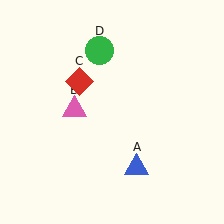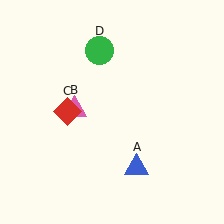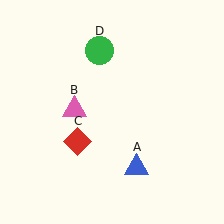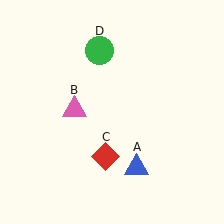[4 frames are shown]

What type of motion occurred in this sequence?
The red diamond (object C) rotated counterclockwise around the center of the scene.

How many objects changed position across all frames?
1 object changed position: red diamond (object C).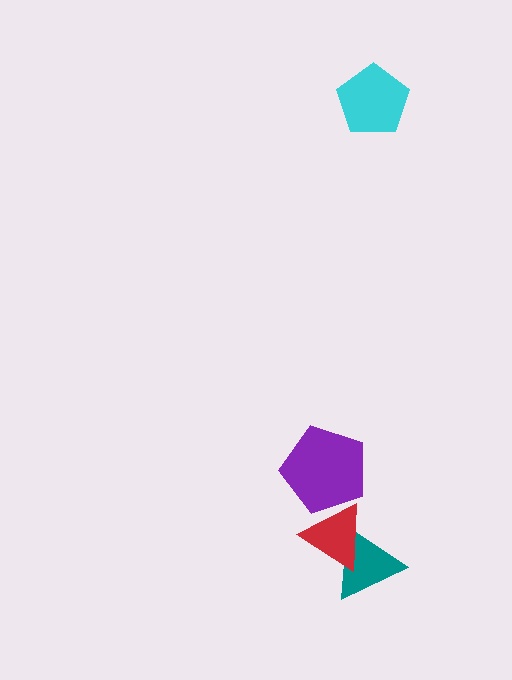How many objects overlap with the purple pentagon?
1 object overlaps with the purple pentagon.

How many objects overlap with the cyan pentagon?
0 objects overlap with the cyan pentagon.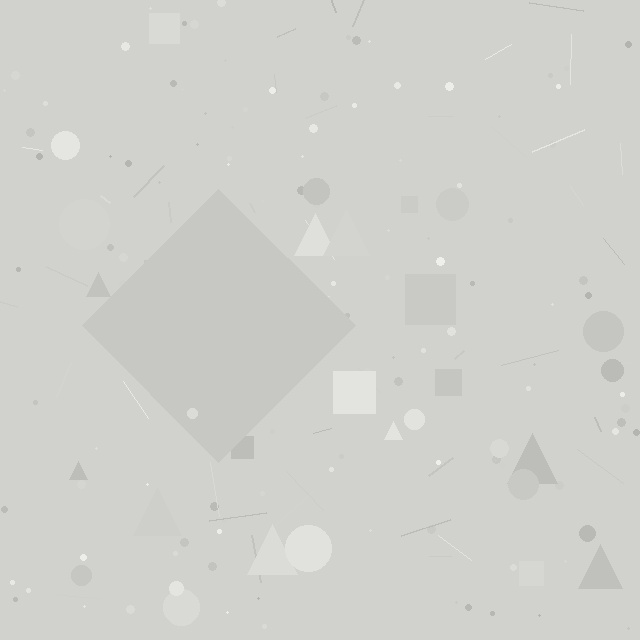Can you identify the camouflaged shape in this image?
The camouflaged shape is a diamond.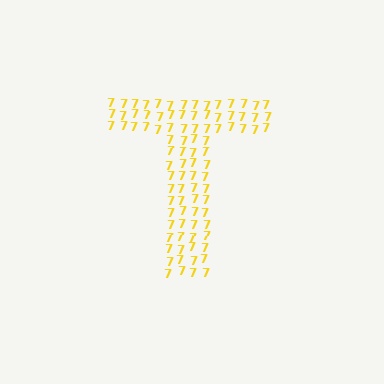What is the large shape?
The large shape is the letter T.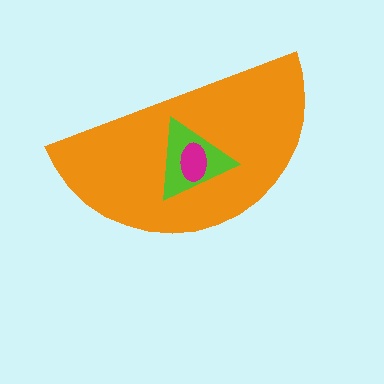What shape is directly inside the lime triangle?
The magenta ellipse.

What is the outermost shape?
The orange semicircle.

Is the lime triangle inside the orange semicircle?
Yes.